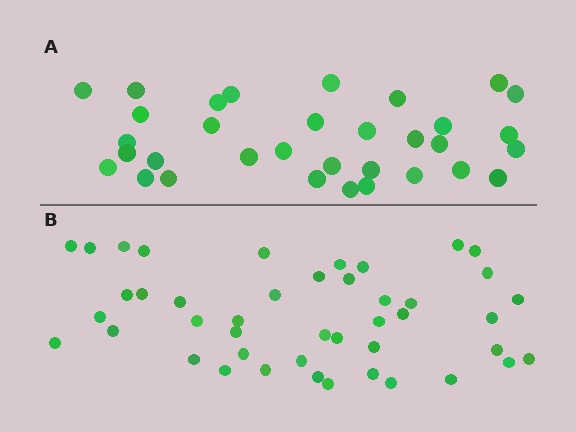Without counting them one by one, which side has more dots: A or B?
Region B (the bottom region) has more dots.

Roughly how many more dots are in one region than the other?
Region B has roughly 12 or so more dots than region A.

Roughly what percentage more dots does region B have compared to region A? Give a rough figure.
About 35% more.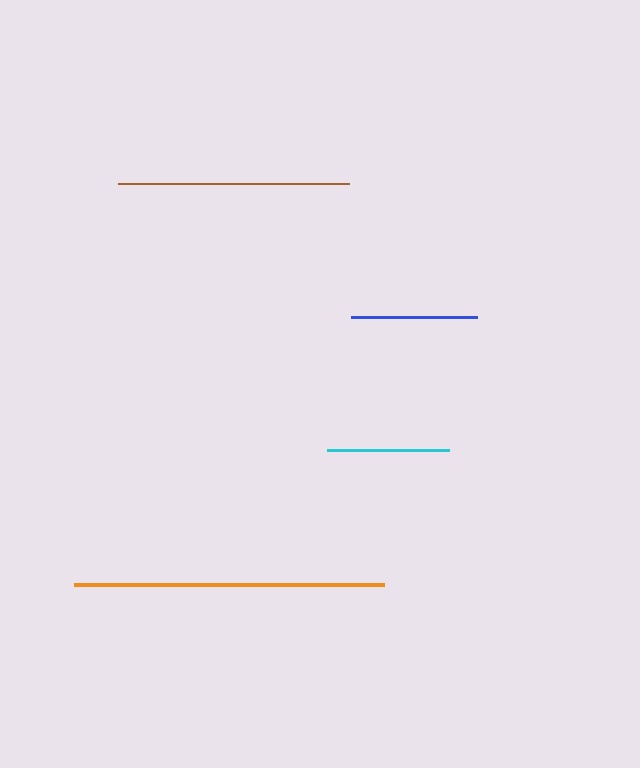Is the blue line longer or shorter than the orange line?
The orange line is longer than the blue line.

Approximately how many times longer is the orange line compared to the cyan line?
The orange line is approximately 2.5 times the length of the cyan line.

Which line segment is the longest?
The orange line is the longest at approximately 310 pixels.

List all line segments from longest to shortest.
From longest to shortest: orange, brown, blue, cyan.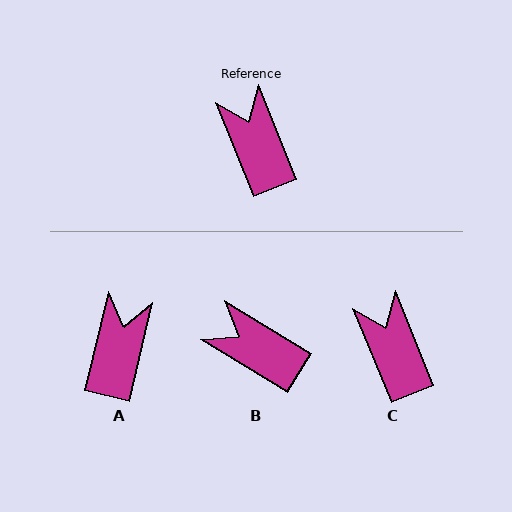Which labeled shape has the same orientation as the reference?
C.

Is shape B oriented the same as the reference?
No, it is off by about 37 degrees.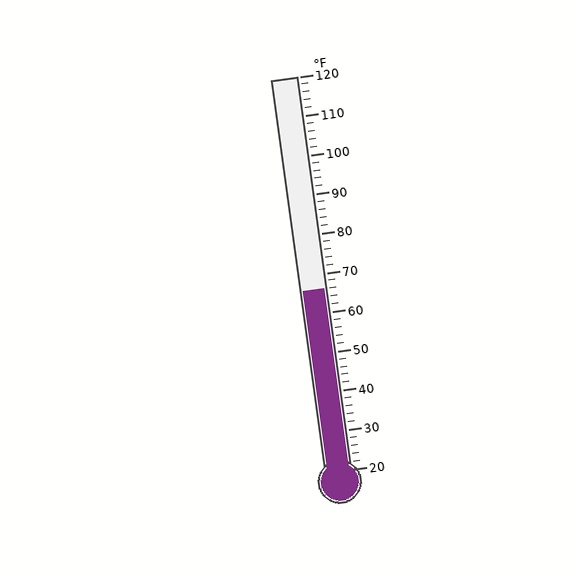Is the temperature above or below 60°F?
The temperature is above 60°F.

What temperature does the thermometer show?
The thermometer shows approximately 66°F.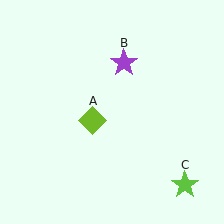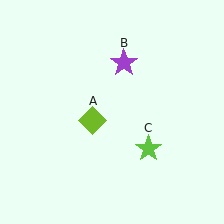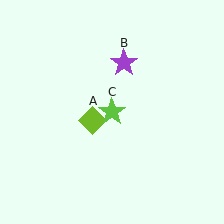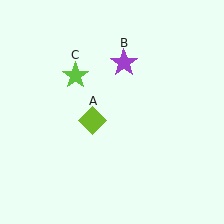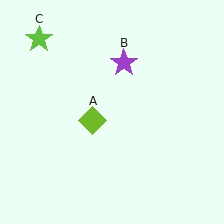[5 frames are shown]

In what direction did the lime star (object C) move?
The lime star (object C) moved up and to the left.